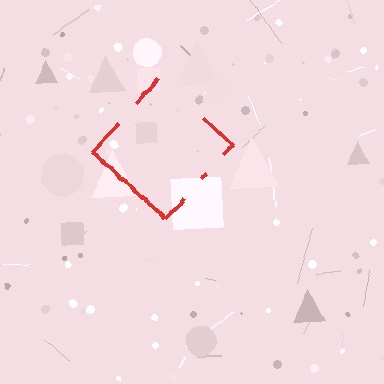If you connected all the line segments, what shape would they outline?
They would outline a diamond.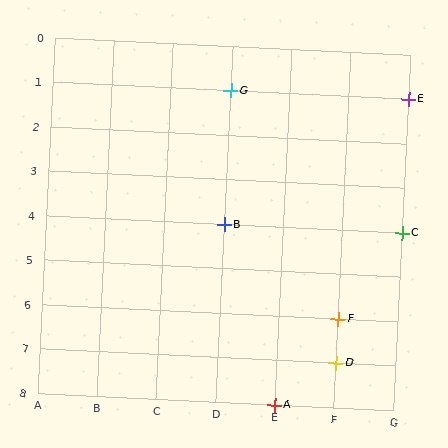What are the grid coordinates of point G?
Point G is at grid coordinates (D, 1).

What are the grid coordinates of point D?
Point D is at grid coordinates (F, 7).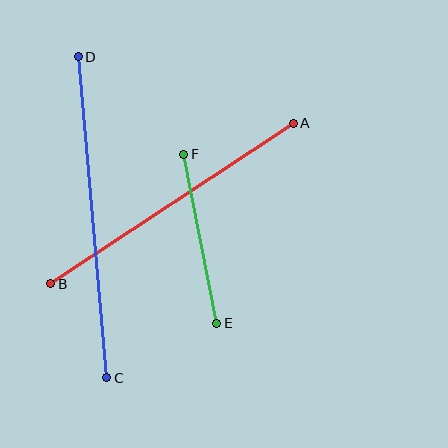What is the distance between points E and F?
The distance is approximately 172 pixels.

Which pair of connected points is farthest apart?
Points C and D are farthest apart.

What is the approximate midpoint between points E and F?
The midpoint is at approximately (200, 239) pixels.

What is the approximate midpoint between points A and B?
The midpoint is at approximately (172, 203) pixels.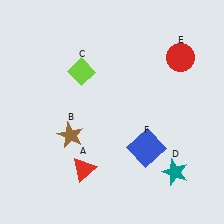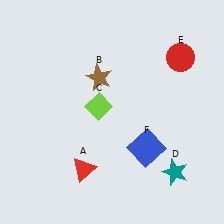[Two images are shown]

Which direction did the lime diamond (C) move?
The lime diamond (C) moved down.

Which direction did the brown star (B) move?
The brown star (B) moved up.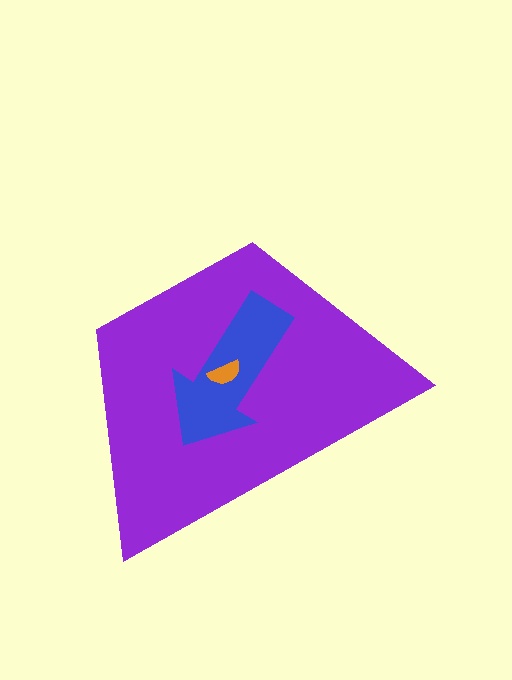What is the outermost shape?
The purple trapezoid.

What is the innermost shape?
The orange semicircle.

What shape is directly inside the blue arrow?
The orange semicircle.